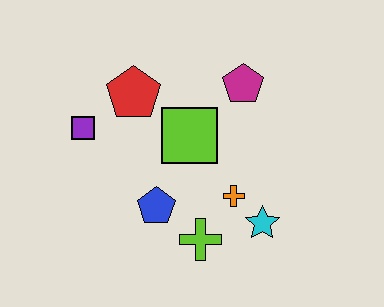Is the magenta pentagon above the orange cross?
Yes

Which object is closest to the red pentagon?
The purple square is closest to the red pentagon.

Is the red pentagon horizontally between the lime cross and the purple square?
Yes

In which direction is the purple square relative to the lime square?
The purple square is to the left of the lime square.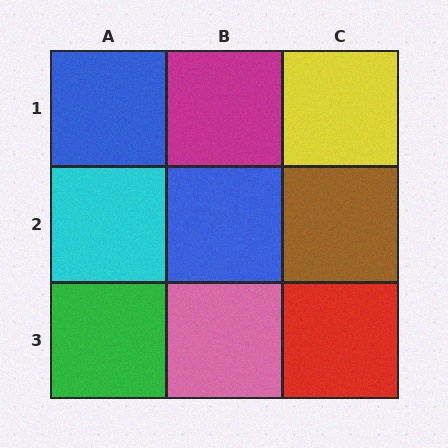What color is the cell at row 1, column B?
Magenta.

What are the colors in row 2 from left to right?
Cyan, blue, brown.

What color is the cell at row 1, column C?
Yellow.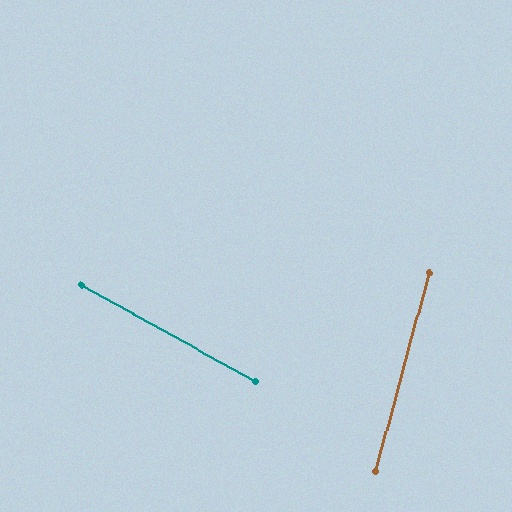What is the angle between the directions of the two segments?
Approximately 76 degrees.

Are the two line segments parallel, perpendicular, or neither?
Neither parallel nor perpendicular — they differ by about 76°.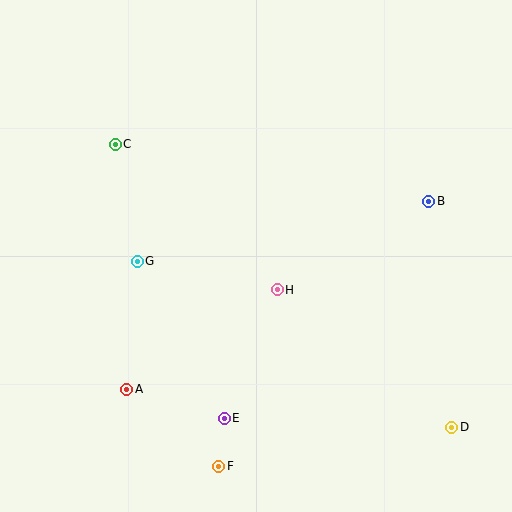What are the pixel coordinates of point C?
Point C is at (115, 144).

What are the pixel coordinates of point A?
Point A is at (127, 389).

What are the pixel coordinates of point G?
Point G is at (137, 261).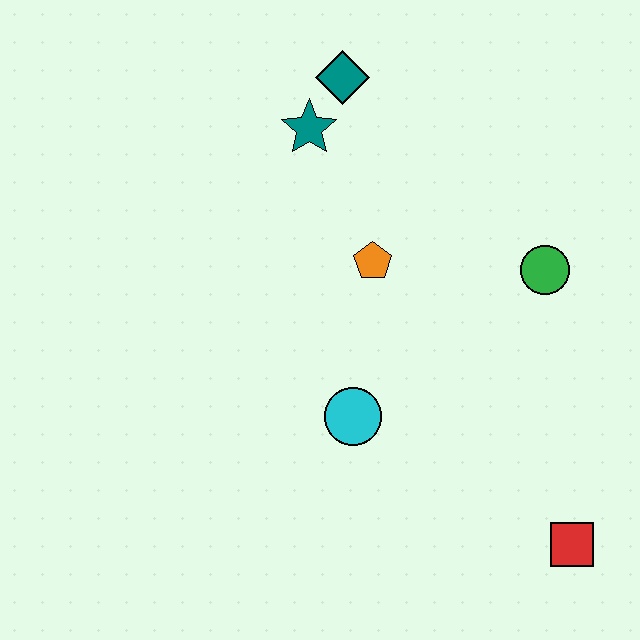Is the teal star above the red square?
Yes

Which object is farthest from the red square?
The teal diamond is farthest from the red square.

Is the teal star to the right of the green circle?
No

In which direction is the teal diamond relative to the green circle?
The teal diamond is to the left of the green circle.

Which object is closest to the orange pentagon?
The teal star is closest to the orange pentagon.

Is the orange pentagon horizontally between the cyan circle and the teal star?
No